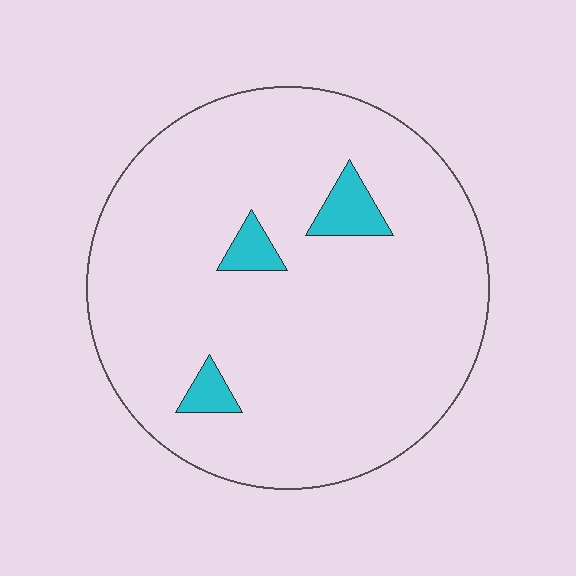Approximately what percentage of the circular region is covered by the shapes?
Approximately 5%.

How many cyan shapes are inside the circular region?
3.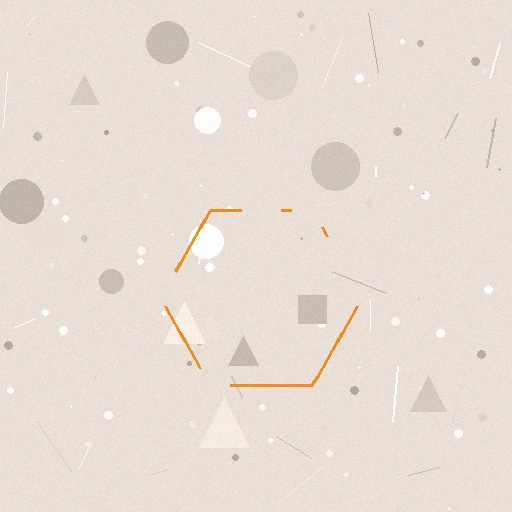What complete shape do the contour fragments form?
The contour fragments form a hexagon.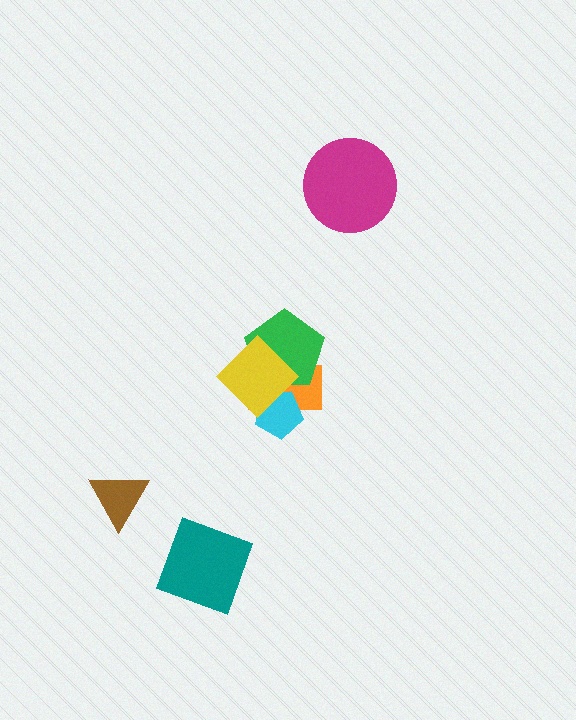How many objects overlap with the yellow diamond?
3 objects overlap with the yellow diamond.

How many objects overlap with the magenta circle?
0 objects overlap with the magenta circle.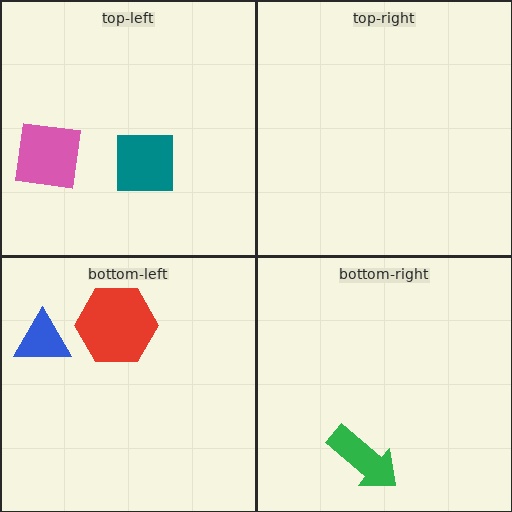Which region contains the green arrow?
The bottom-right region.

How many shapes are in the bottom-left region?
2.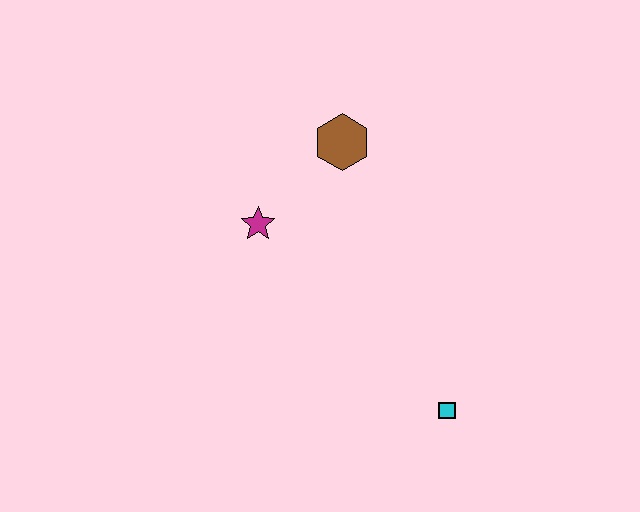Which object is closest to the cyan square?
The magenta star is closest to the cyan square.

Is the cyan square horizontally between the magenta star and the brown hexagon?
No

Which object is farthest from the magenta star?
The cyan square is farthest from the magenta star.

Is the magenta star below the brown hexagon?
Yes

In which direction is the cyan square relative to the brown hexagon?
The cyan square is below the brown hexagon.